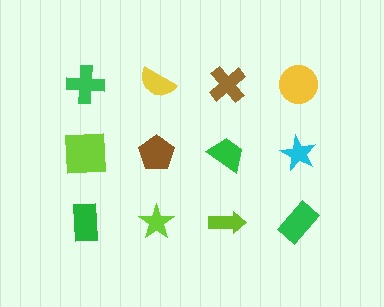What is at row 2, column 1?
A lime square.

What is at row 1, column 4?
A yellow circle.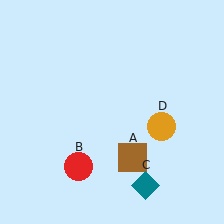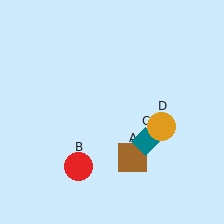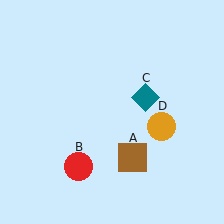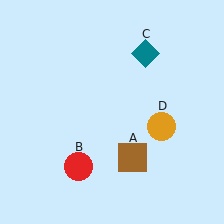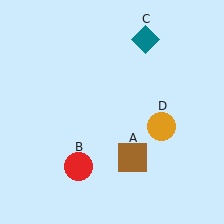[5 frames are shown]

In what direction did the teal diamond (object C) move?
The teal diamond (object C) moved up.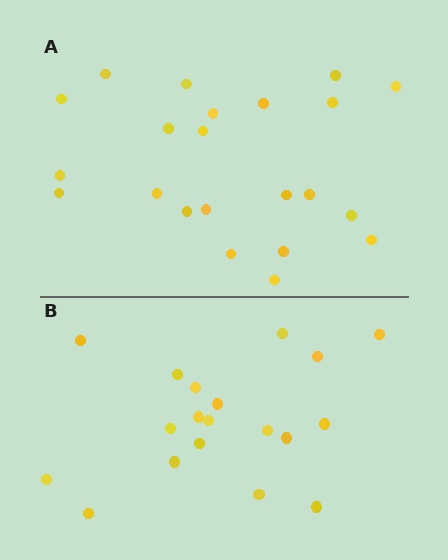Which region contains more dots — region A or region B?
Region A (the top region) has more dots.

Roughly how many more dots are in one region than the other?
Region A has just a few more — roughly 2 or 3 more dots than region B.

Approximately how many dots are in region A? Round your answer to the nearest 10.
About 20 dots. (The exact count is 22, which rounds to 20.)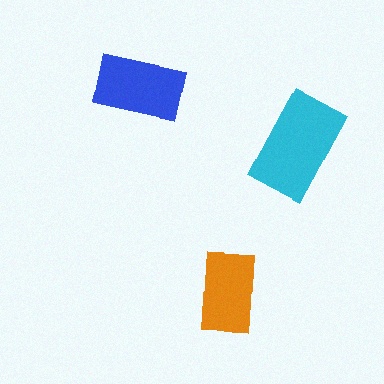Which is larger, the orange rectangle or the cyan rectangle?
The cyan one.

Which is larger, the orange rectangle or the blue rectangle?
The blue one.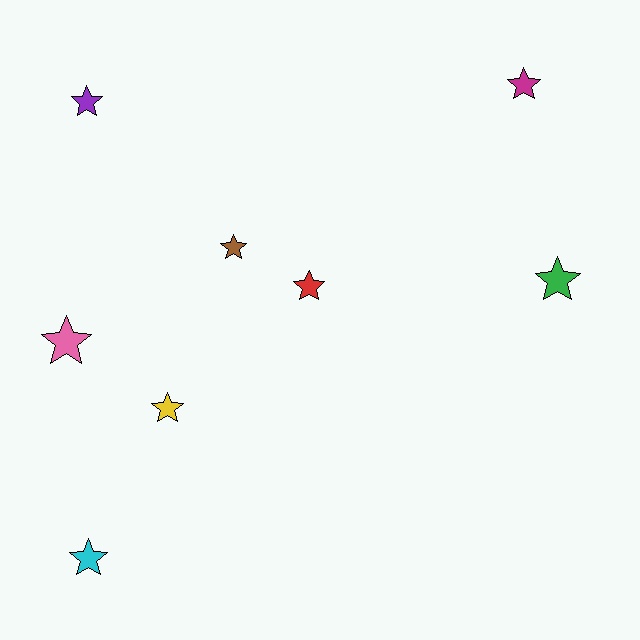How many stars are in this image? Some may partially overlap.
There are 8 stars.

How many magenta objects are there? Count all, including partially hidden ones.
There is 1 magenta object.